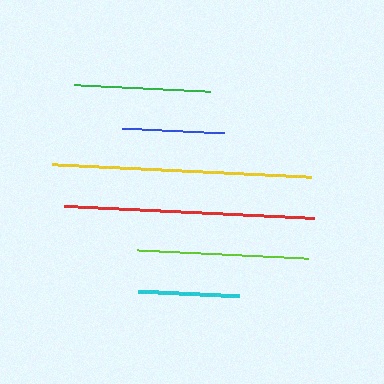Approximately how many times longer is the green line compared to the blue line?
The green line is approximately 1.3 times the length of the blue line.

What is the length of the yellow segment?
The yellow segment is approximately 258 pixels long.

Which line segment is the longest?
The yellow line is the longest at approximately 258 pixels.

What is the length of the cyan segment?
The cyan segment is approximately 101 pixels long.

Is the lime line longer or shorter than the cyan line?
The lime line is longer than the cyan line.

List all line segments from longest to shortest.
From longest to shortest: yellow, red, lime, green, blue, cyan.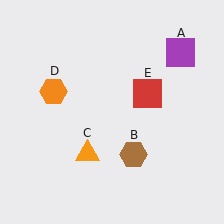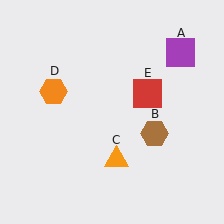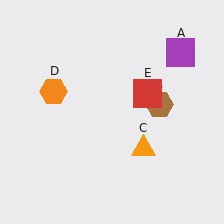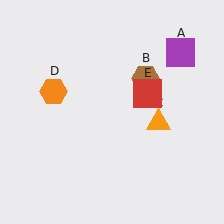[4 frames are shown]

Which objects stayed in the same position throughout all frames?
Purple square (object A) and orange hexagon (object D) and red square (object E) remained stationary.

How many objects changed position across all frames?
2 objects changed position: brown hexagon (object B), orange triangle (object C).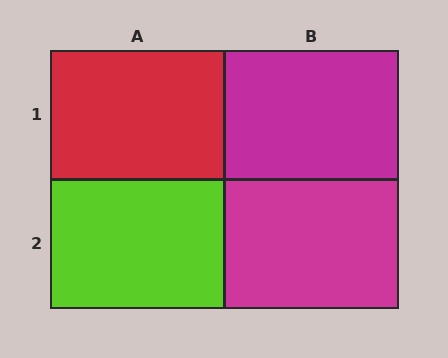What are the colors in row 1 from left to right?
Red, magenta.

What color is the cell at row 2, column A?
Lime.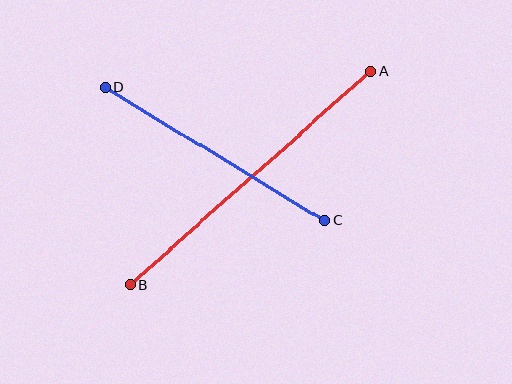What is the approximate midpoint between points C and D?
The midpoint is at approximately (215, 154) pixels.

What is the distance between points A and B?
The distance is approximately 322 pixels.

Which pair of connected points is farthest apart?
Points A and B are farthest apart.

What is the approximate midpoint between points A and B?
The midpoint is at approximately (250, 178) pixels.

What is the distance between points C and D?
The distance is approximately 256 pixels.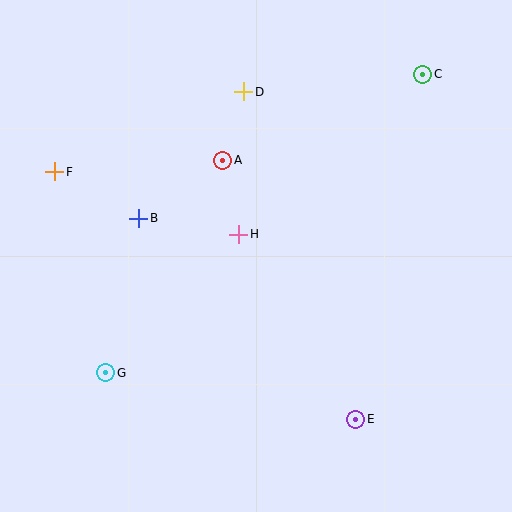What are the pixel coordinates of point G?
Point G is at (106, 373).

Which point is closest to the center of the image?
Point H at (238, 234) is closest to the center.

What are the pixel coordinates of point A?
Point A is at (223, 160).